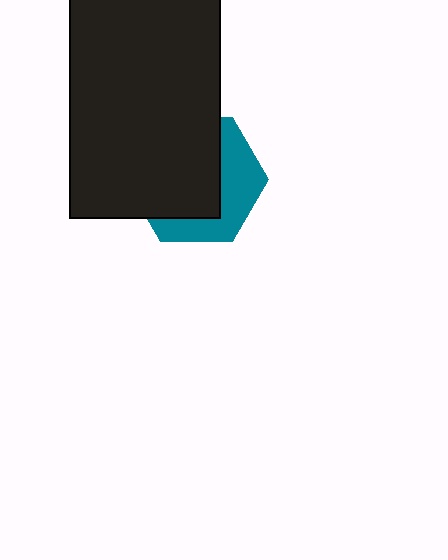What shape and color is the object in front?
The object in front is a black rectangle.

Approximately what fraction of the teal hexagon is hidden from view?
Roughly 62% of the teal hexagon is hidden behind the black rectangle.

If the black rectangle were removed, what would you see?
You would see the complete teal hexagon.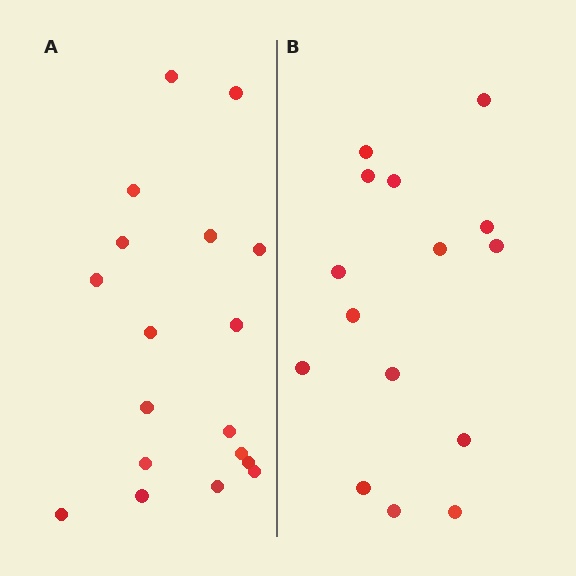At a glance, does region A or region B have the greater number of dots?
Region A (the left region) has more dots.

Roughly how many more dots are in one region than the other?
Region A has just a few more — roughly 2 or 3 more dots than region B.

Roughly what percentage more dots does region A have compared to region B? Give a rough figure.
About 20% more.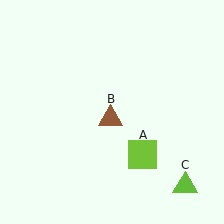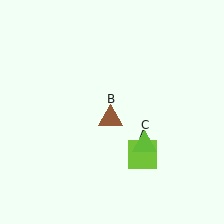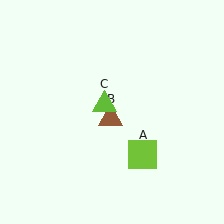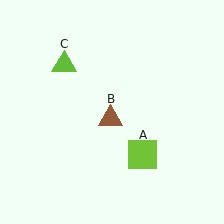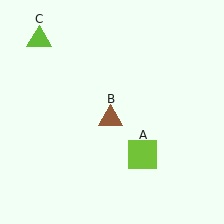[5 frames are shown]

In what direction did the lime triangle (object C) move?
The lime triangle (object C) moved up and to the left.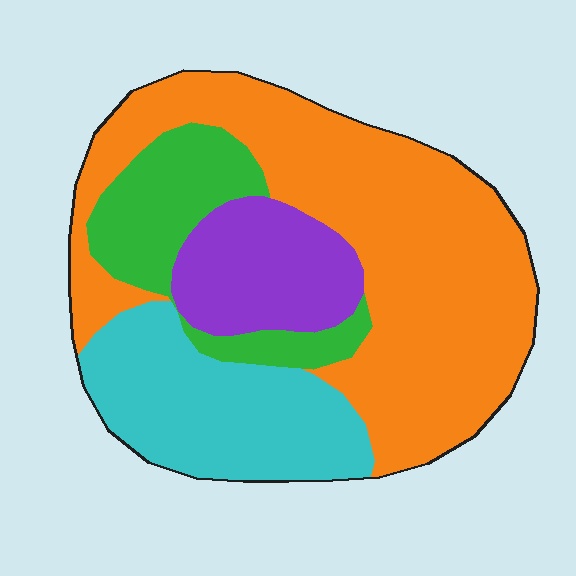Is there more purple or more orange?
Orange.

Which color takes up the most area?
Orange, at roughly 50%.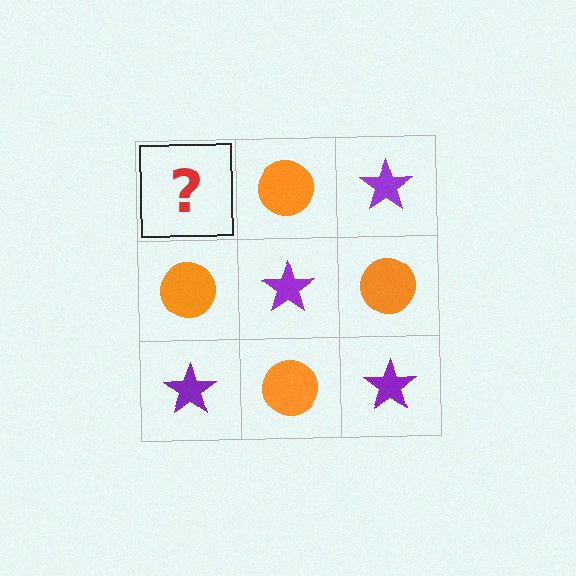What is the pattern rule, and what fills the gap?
The rule is that it alternates purple star and orange circle in a checkerboard pattern. The gap should be filled with a purple star.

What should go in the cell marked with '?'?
The missing cell should contain a purple star.